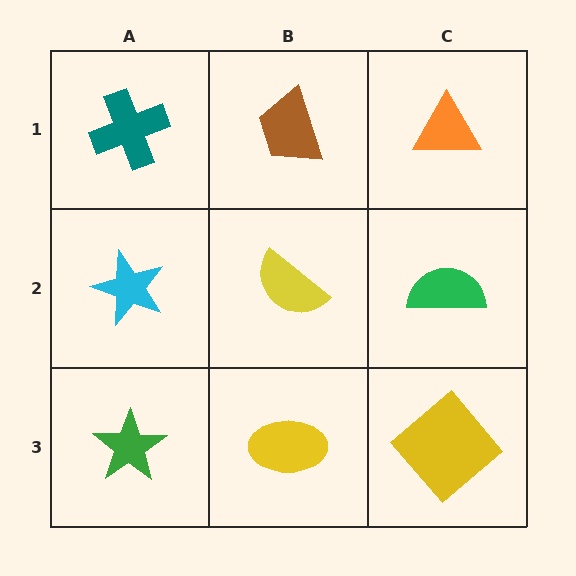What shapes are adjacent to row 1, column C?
A green semicircle (row 2, column C), a brown trapezoid (row 1, column B).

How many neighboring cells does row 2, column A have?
3.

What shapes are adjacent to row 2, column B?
A brown trapezoid (row 1, column B), a yellow ellipse (row 3, column B), a cyan star (row 2, column A), a green semicircle (row 2, column C).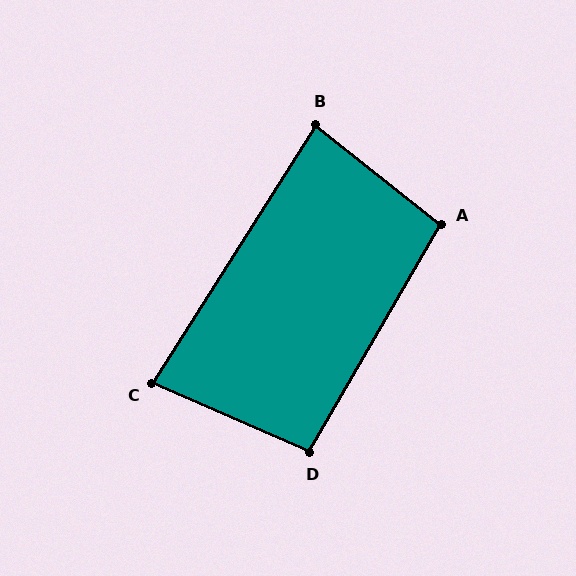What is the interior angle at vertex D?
Approximately 96 degrees (obtuse).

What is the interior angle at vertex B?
Approximately 84 degrees (acute).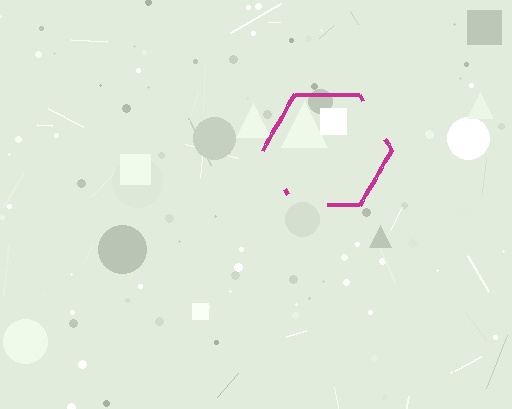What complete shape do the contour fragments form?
The contour fragments form a hexagon.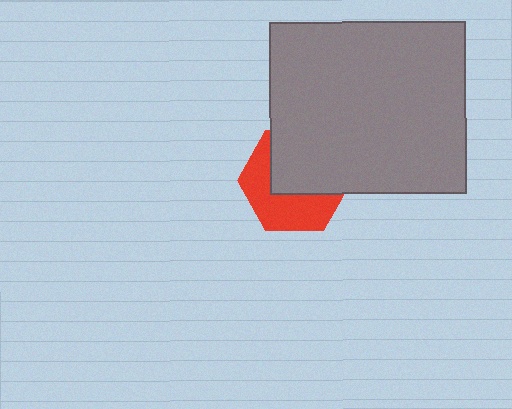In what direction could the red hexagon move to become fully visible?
The red hexagon could move down. That would shift it out from behind the gray rectangle entirely.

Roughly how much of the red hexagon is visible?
About half of it is visible (roughly 47%).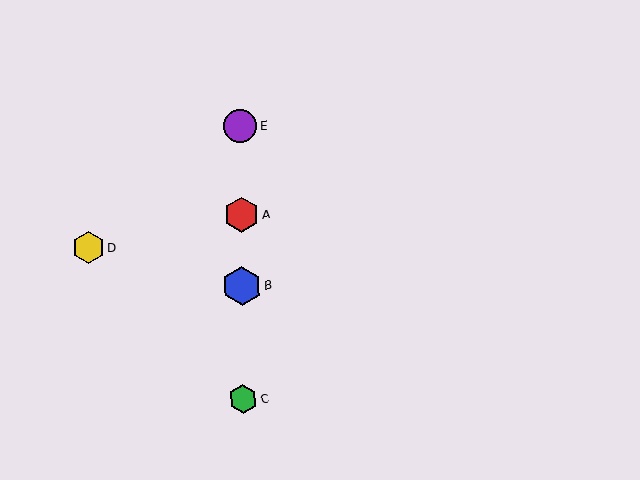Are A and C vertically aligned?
Yes, both are at x≈241.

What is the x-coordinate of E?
Object E is at x≈240.